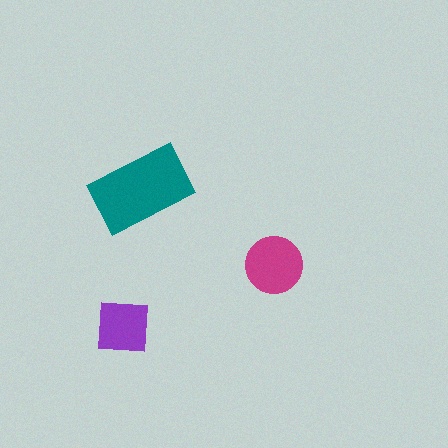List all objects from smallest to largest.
The purple square, the magenta circle, the teal rectangle.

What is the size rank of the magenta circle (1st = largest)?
2nd.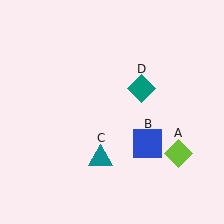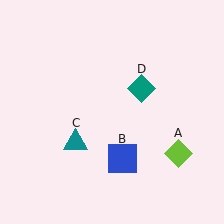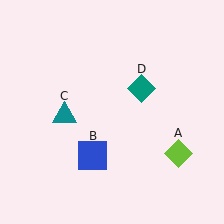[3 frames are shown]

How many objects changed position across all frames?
2 objects changed position: blue square (object B), teal triangle (object C).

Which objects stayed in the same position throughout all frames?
Lime diamond (object A) and teal diamond (object D) remained stationary.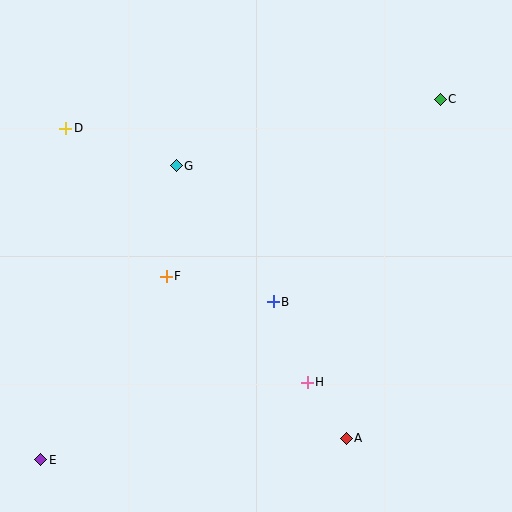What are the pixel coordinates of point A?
Point A is at (346, 438).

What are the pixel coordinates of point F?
Point F is at (166, 276).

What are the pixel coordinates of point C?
Point C is at (440, 99).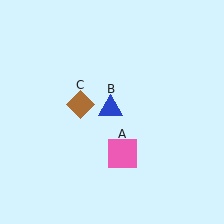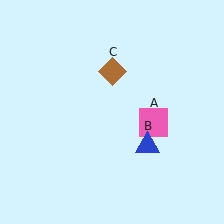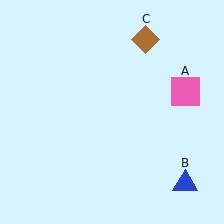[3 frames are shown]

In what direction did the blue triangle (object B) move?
The blue triangle (object B) moved down and to the right.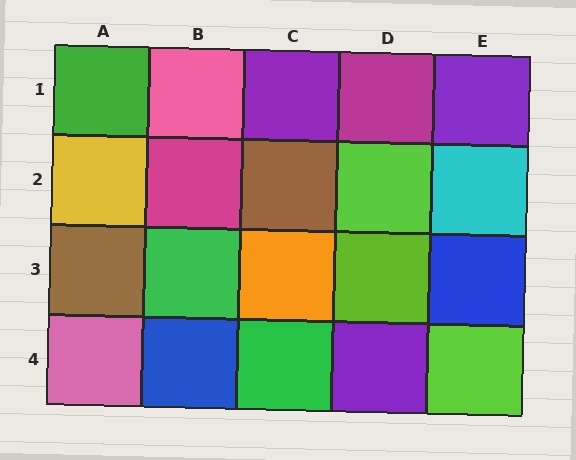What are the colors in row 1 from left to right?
Green, pink, purple, magenta, purple.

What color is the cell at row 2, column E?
Cyan.